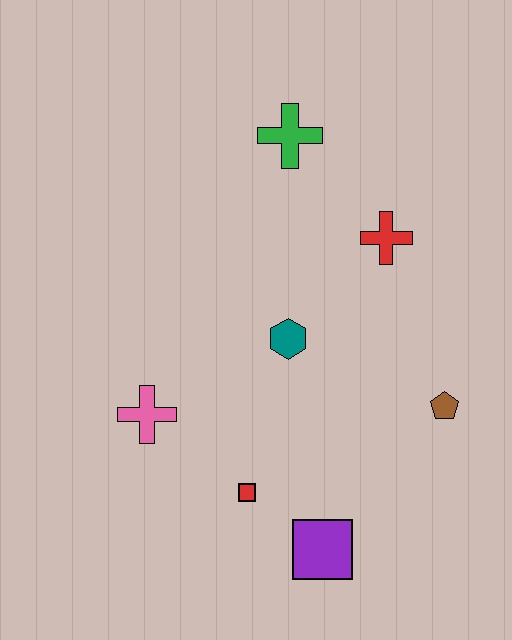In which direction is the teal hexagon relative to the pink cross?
The teal hexagon is to the right of the pink cross.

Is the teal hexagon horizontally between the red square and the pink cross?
No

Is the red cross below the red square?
No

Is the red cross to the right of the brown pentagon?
No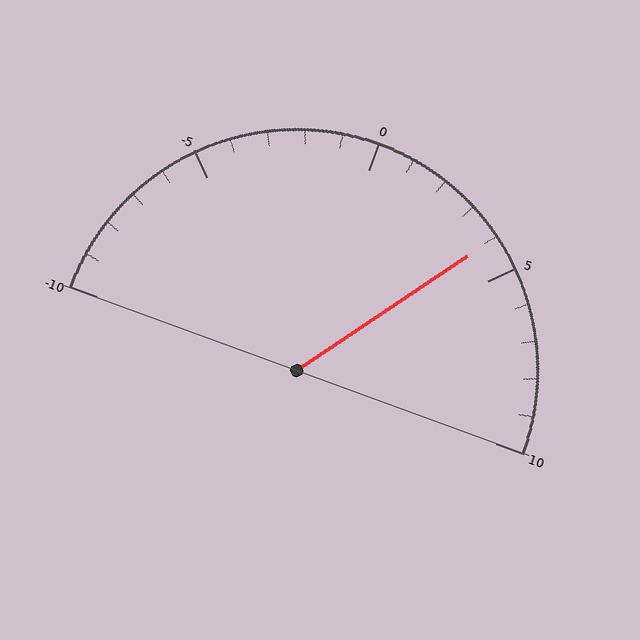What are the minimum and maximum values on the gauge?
The gauge ranges from -10 to 10.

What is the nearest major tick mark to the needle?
The nearest major tick mark is 5.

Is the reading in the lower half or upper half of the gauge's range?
The reading is in the upper half of the range (-10 to 10).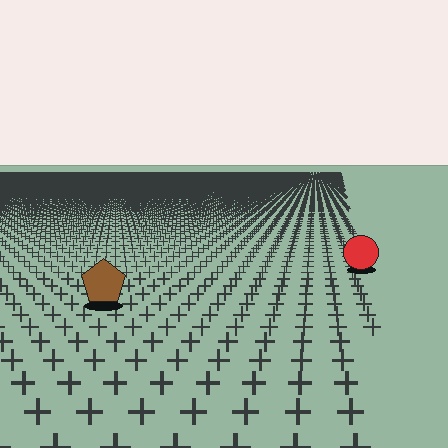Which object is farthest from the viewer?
The red circle is farthest from the viewer. It appears smaller and the ground texture around it is denser.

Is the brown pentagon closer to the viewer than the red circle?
Yes. The brown pentagon is closer — you can tell from the texture gradient: the ground texture is coarser near it.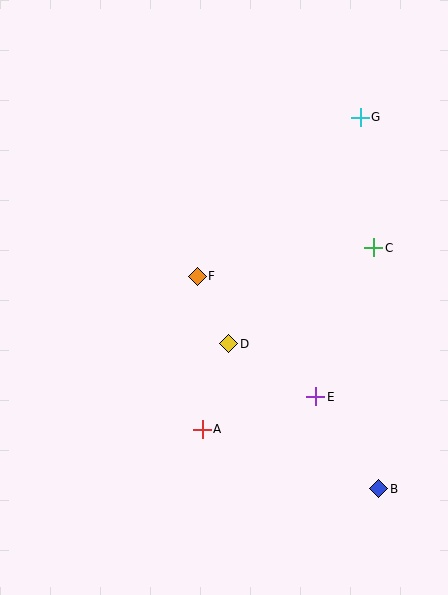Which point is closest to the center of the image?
Point F at (197, 276) is closest to the center.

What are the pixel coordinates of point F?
Point F is at (197, 276).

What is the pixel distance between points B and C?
The distance between B and C is 241 pixels.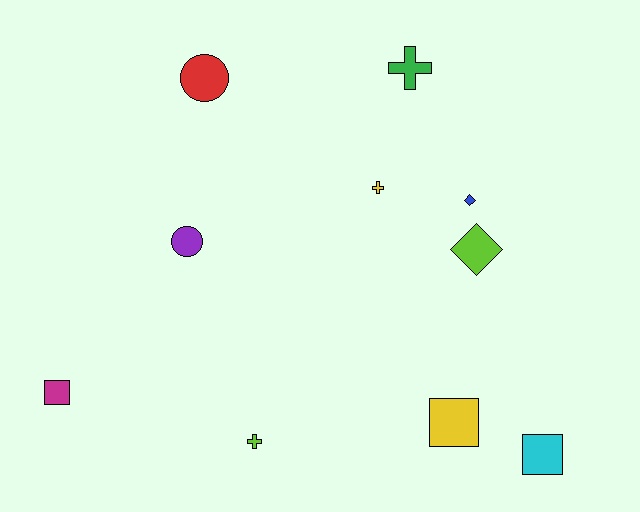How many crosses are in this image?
There are 3 crosses.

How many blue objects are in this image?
There is 1 blue object.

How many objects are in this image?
There are 10 objects.